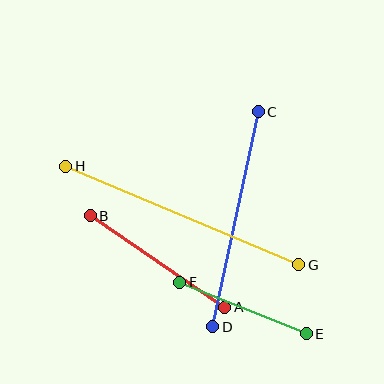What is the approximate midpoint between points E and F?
The midpoint is at approximately (243, 308) pixels.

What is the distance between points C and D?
The distance is approximately 220 pixels.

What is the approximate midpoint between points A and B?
The midpoint is at approximately (158, 262) pixels.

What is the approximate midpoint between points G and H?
The midpoint is at approximately (182, 216) pixels.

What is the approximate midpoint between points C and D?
The midpoint is at approximately (236, 219) pixels.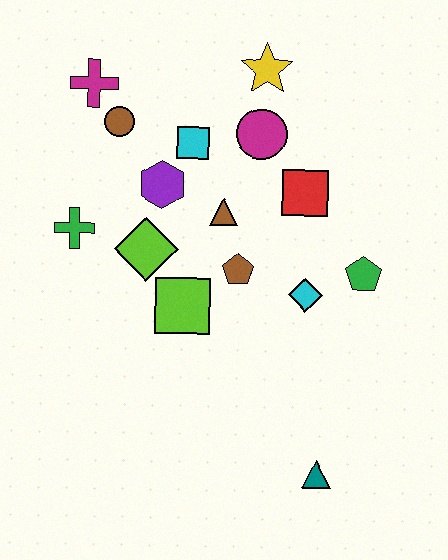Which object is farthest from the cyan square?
The teal triangle is farthest from the cyan square.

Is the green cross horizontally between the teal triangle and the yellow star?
No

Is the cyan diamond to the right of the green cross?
Yes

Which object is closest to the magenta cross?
The brown circle is closest to the magenta cross.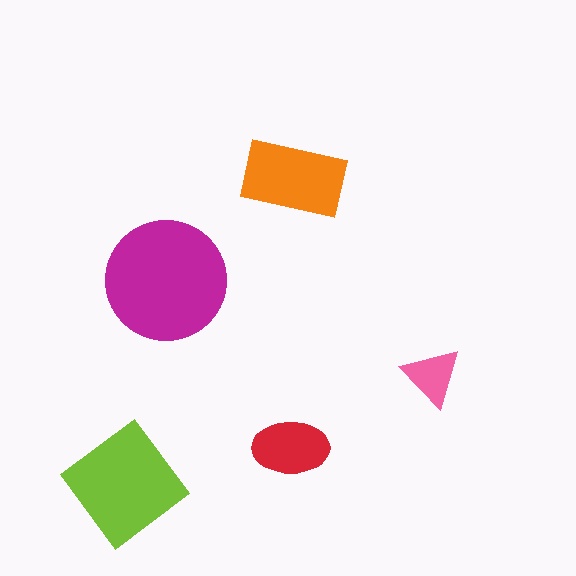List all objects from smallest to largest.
The pink triangle, the red ellipse, the orange rectangle, the lime diamond, the magenta circle.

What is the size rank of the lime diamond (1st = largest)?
2nd.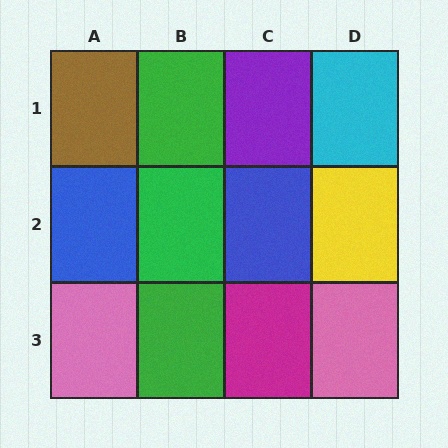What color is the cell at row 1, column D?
Cyan.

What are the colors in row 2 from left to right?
Blue, green, blue, yellow.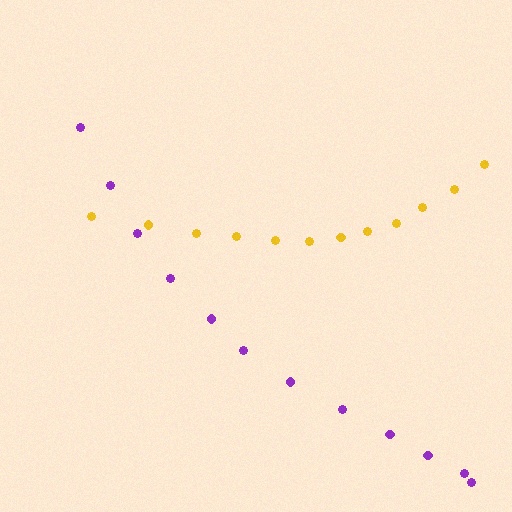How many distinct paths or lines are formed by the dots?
There are 2 distinct paths.